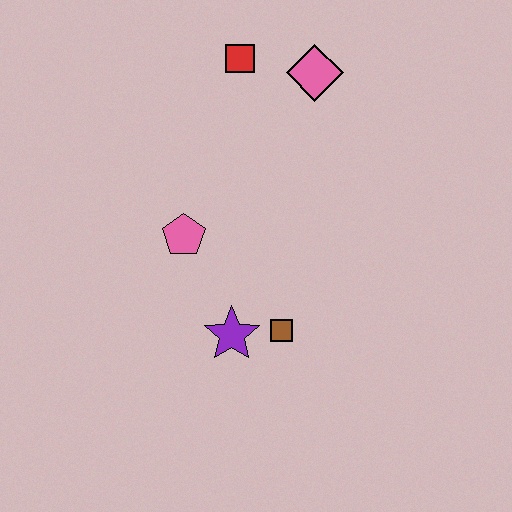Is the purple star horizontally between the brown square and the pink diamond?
No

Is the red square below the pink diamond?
No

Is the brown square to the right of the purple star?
Yes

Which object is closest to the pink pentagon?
The purple star is closest to the pink pentagon.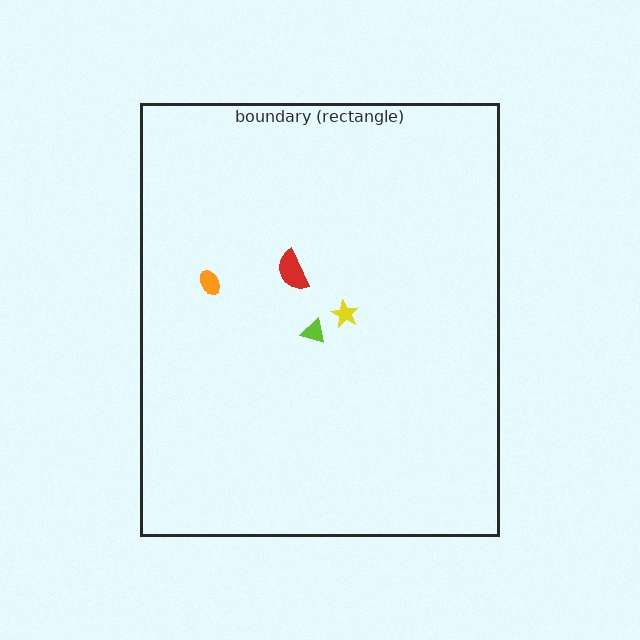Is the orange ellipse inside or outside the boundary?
Inside.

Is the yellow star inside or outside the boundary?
Inside.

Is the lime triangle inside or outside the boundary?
Inside.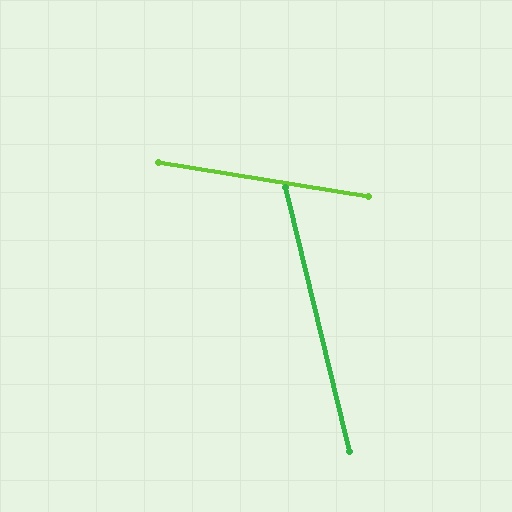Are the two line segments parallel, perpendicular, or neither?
Neither parallel nor perpendicular — they differ by about 67°.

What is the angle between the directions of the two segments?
Approximately 67 degrees.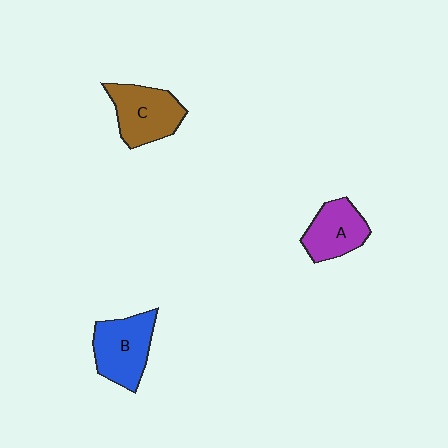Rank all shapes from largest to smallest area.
From largest to smallest: B (blue), C (brown), A (purple).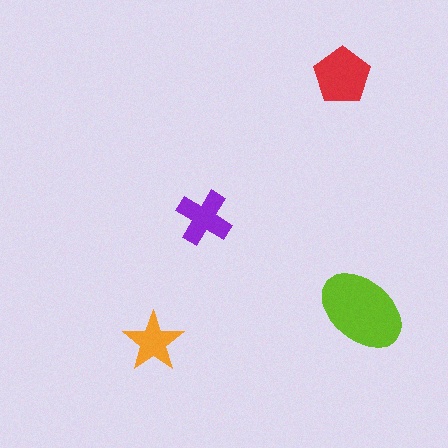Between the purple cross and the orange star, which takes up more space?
The purple cross.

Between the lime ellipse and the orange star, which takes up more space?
The lime ellipse.